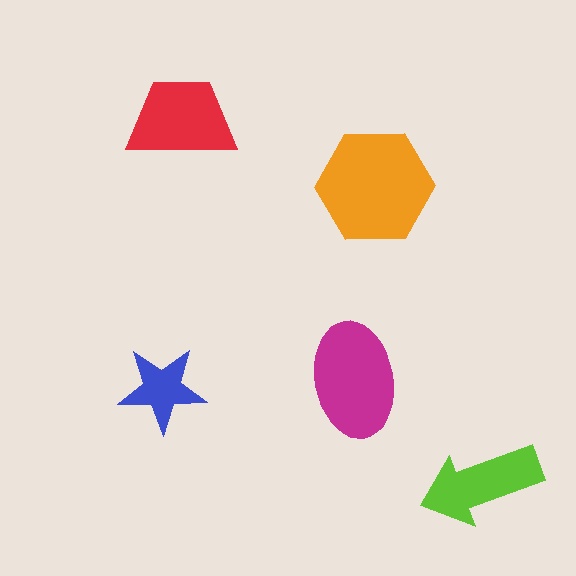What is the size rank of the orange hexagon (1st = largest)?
1st.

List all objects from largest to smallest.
The orange hexagon, the magenta ellipse, the red trapezoid, the lime arrow, the blue star.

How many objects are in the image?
There are 5 objects in the image.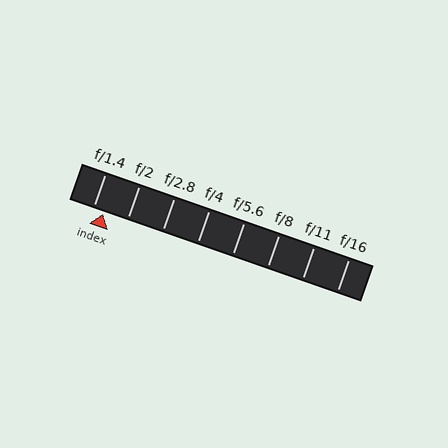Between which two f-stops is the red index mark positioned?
The index mark is between f/1.4 and f/2.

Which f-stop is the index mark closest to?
The index mark is closest to f/1.4.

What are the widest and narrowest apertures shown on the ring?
The widest aperture shown is f/1.4 and the narrowest is f/16.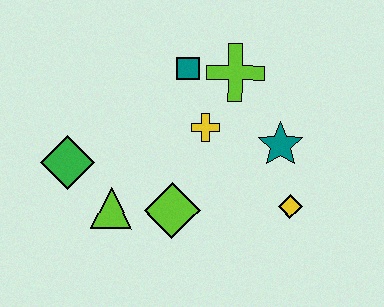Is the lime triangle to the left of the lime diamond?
Yes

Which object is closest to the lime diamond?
The lime triangle is closest to the lime diamond.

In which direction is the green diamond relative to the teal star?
The green diamond is to the left of the teal star.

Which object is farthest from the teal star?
The green diamond is farthest from the teal star.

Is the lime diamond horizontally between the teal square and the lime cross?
No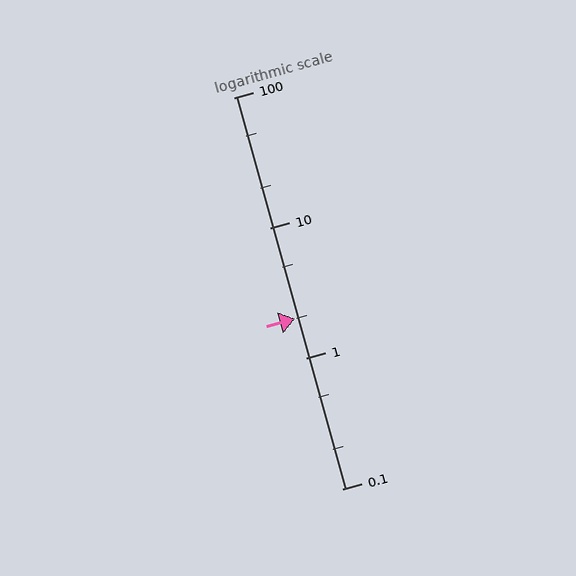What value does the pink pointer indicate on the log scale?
The pointer indicates approximately 2.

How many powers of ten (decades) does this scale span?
The scale spans 3 decades, from 0.1 to 100.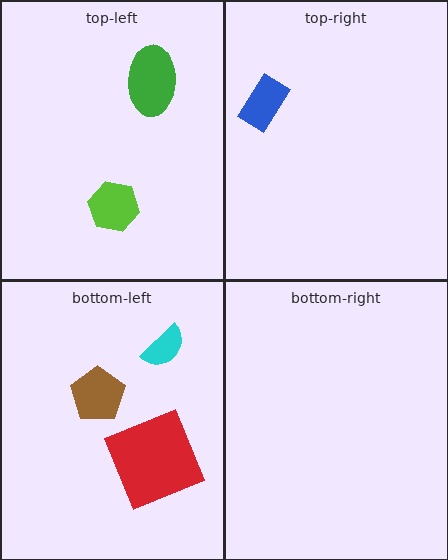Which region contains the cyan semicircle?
The bottom-left region.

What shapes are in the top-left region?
The lime hexagon, the green ellipse.